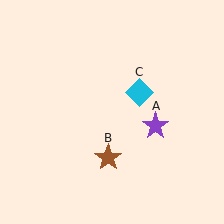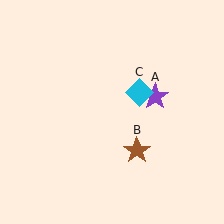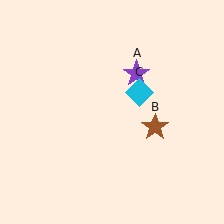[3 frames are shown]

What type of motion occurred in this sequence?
The purple star (object A), brown star (object B) rotated counterclockwise around the center of the scene.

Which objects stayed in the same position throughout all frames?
Cyan diamond (object C) remained stationary.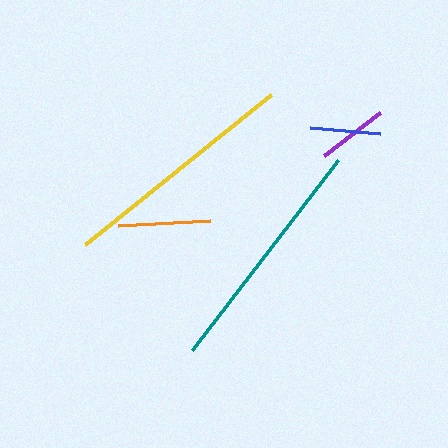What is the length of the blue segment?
The blue segment is approximately 70 pixels long.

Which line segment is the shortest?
The blue line is the shortest at approximately 70 pixels.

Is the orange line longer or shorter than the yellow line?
The yellow line is longer than the orange line.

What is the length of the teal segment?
The teal segment is approximately 240 pixels long.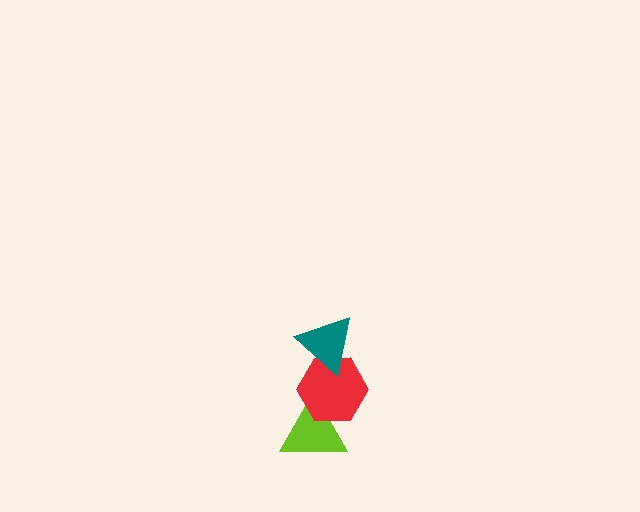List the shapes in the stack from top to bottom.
From top to bottom: the teal triangle, the red hexagon, the lime triangle.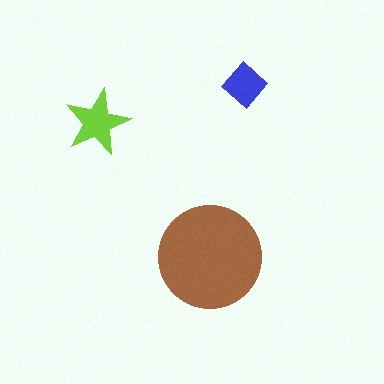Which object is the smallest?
The blue diamond.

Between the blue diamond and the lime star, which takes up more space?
The lime star.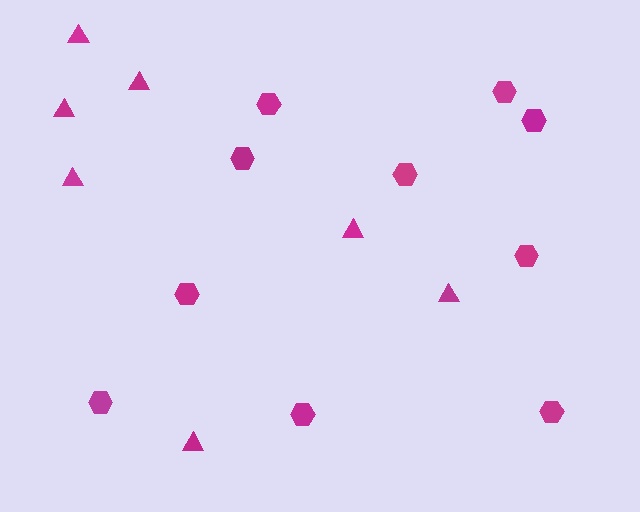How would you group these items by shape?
There are 2 groups: one group of triangles (7) and one group of hexagons (10).